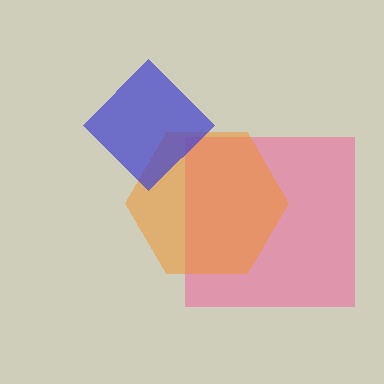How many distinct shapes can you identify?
There are 3 distinct shapes: a pink square, an orange hexagon, a blue diamond.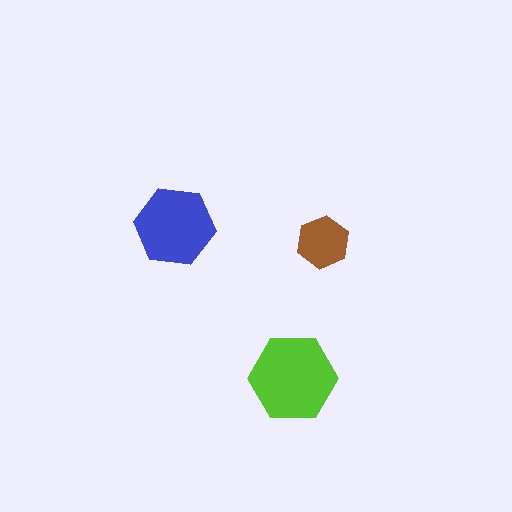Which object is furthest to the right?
The brown hexagon is rightmost.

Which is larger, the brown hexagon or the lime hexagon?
The lime one.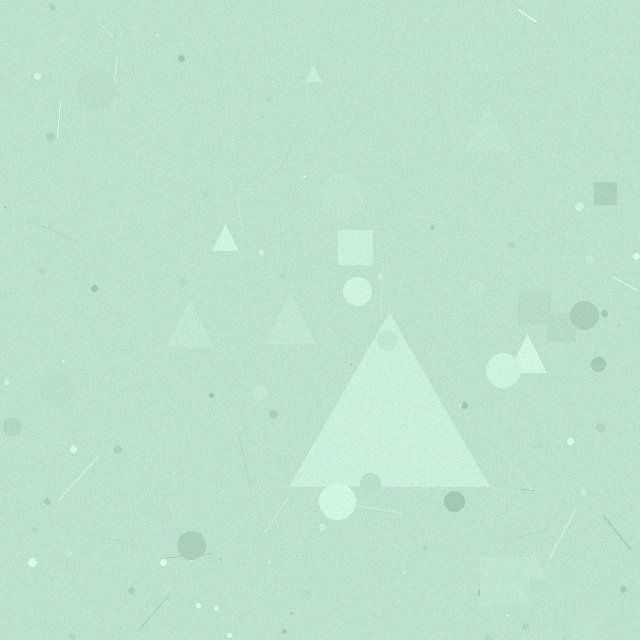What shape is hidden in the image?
A triangle is hidden in the image.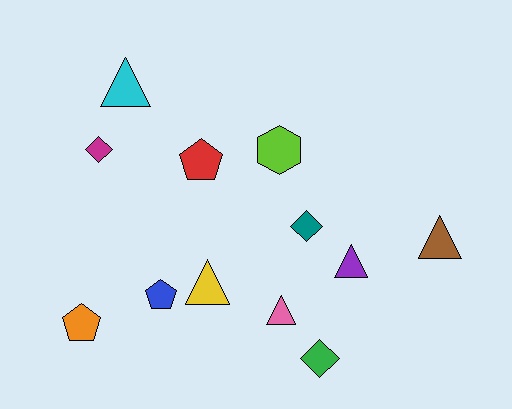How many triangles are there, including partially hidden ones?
There are 5 triangles.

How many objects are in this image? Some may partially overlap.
There are 12 objects.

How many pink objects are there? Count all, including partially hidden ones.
There is 1 pink object.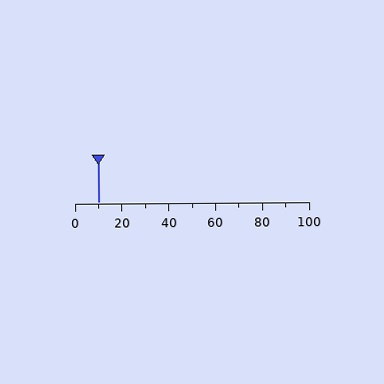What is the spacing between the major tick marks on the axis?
The major ticks are spaced 20 apart.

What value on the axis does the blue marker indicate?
The marker indicates approximately 10.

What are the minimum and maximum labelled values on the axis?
The axis runs from 0 to 100.